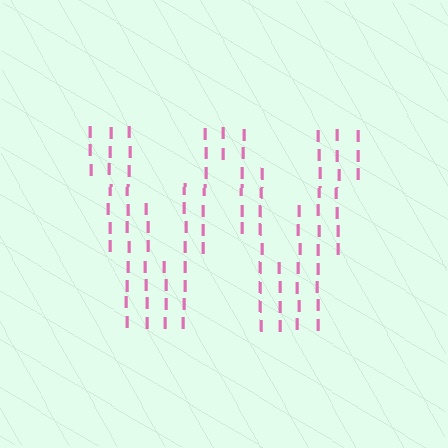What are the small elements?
The small elements are letter I's.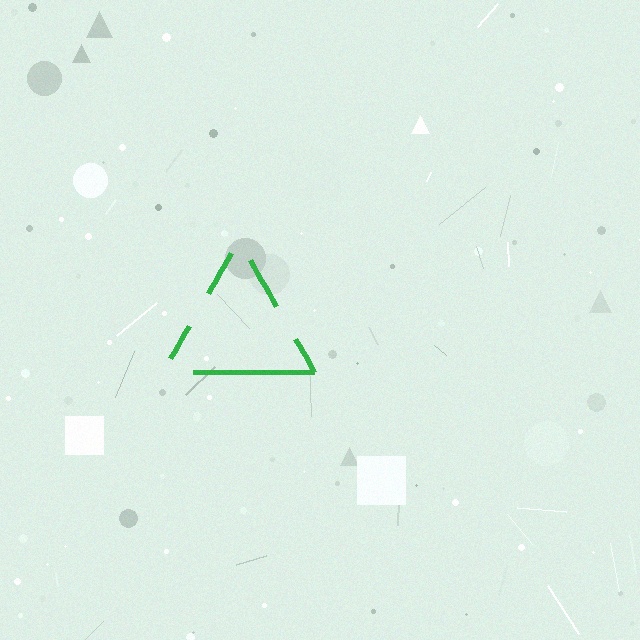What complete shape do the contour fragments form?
The contour fragments form a triangle.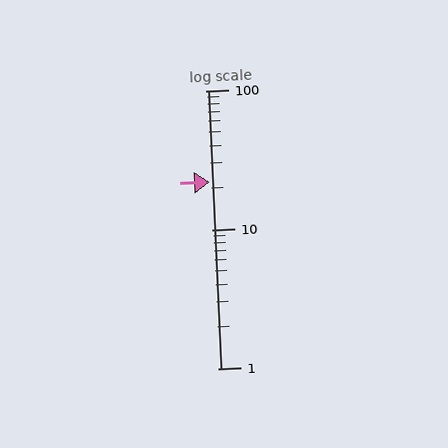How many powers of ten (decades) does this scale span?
The scale spans 2 decades, from 1 to 100.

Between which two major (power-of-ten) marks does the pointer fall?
The pointer is between 10 and 100.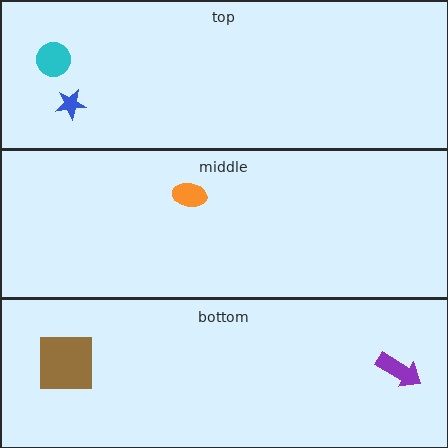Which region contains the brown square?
The bottom region.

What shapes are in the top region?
The blue star, the cyan circle.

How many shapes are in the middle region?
1.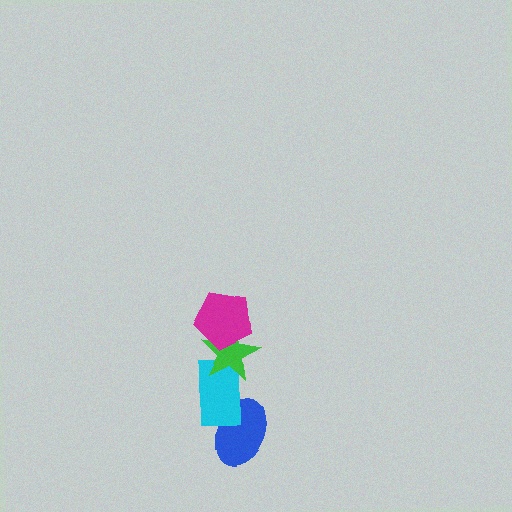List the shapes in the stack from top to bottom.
From top to bottom: the magenta pentagon, the green star, the cyan rectangle, the blue ellipse.